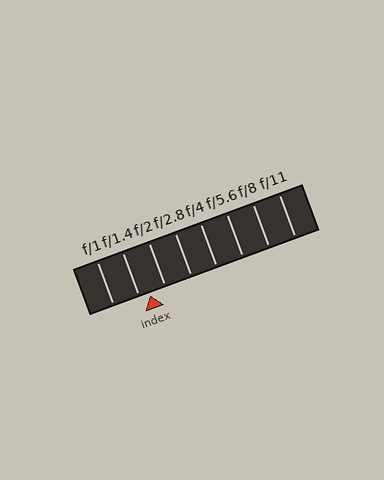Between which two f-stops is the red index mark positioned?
The index mark is between f/1.4 and f/2.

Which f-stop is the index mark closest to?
The index mark is closest to f/1.4.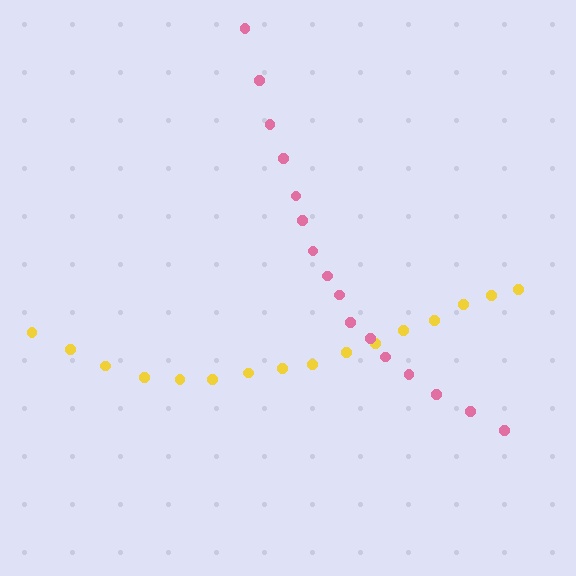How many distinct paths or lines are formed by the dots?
There are 2 distinct paths.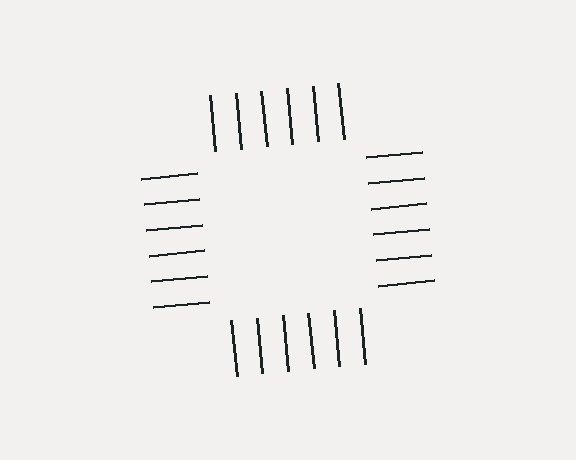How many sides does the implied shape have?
4 sides — the line-ends trace a square.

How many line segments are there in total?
24 — 6 along each of the 4 edges.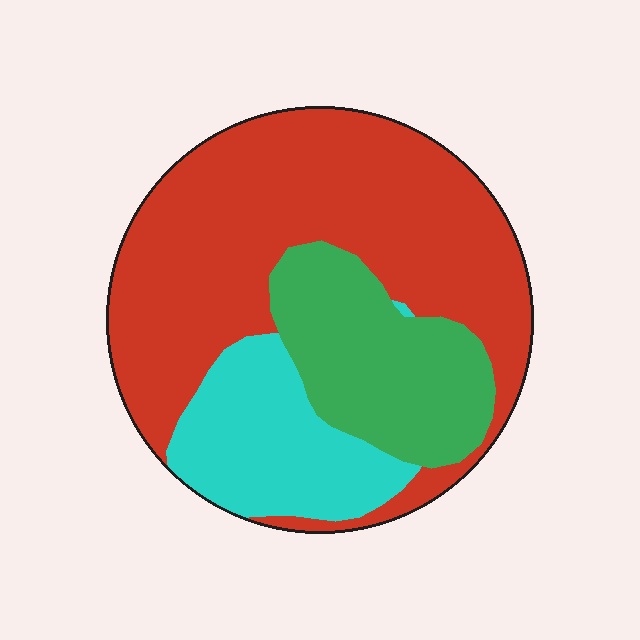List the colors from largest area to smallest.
From largest to smallest: red, green, cyan.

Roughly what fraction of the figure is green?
Green takes up about one fifth (1/5) of the figure.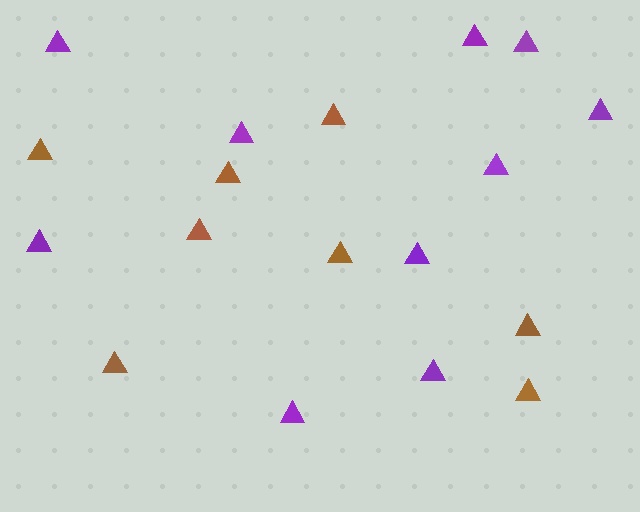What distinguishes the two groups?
There are 2 groups: one group of brown triangles (8) and one group of purple triangles (10).